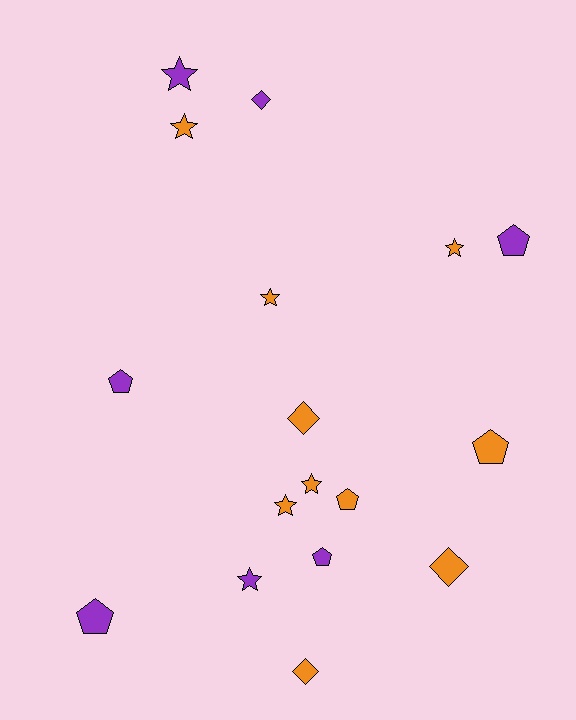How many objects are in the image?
There are 17 objects.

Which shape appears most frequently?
Star, with 7 objects.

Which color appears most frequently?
Orange, with 10 objects.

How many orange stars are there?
There are 5 orange stars.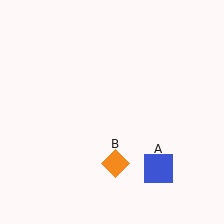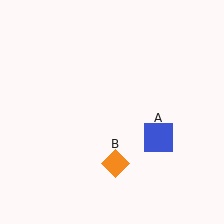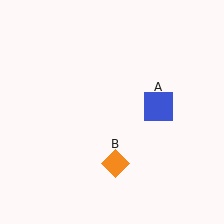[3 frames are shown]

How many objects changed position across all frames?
1 object changed position: blue square (object A).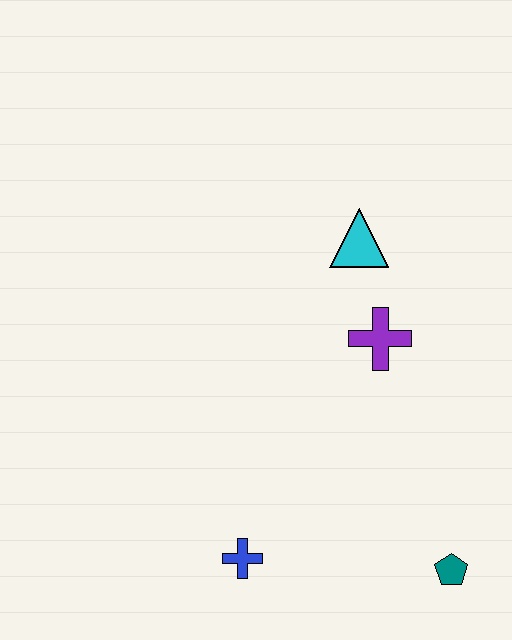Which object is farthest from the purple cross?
The blue cross is farthest from the purple cross.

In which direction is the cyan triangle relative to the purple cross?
The cyan triangle is above the purple cross.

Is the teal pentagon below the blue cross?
Yes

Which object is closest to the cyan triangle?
The purple cross is closest to the cyan triangle.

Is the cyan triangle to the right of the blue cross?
Yes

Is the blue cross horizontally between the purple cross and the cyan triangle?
No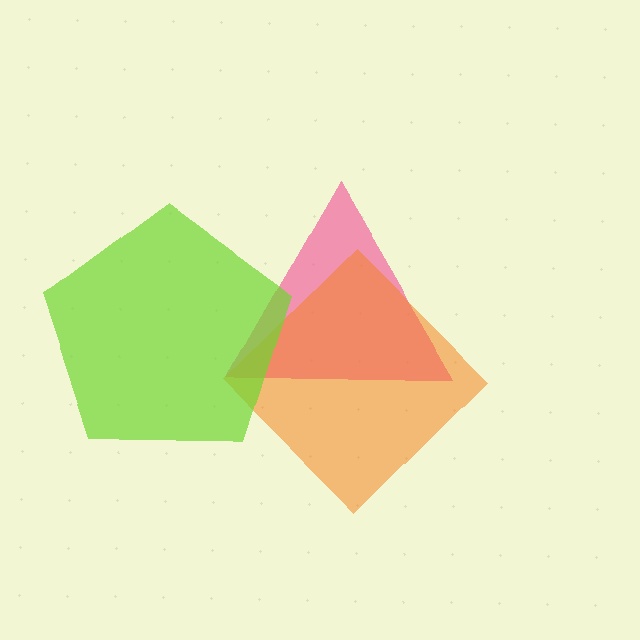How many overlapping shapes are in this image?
There are 3 overlapping shapes in the image.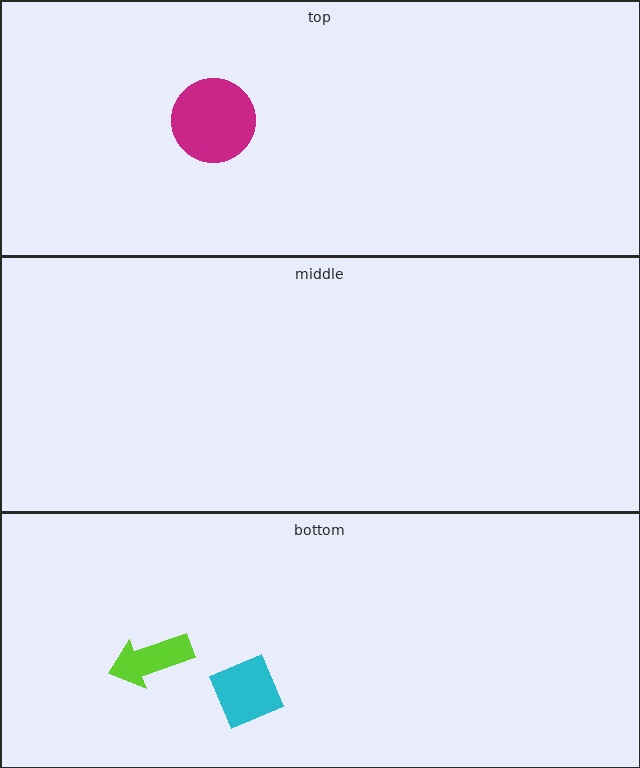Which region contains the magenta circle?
The top region.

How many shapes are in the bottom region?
2.